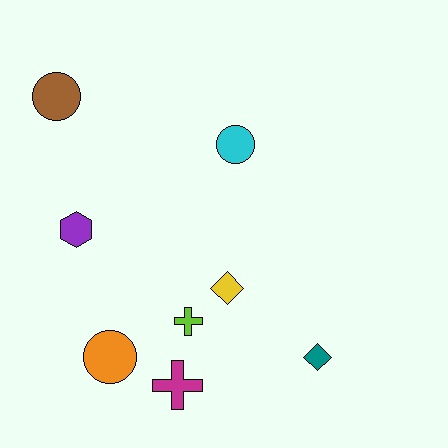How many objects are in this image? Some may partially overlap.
There are 8 objects.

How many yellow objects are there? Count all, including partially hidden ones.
There is 1 yellow object.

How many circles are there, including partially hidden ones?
There are 3 circles.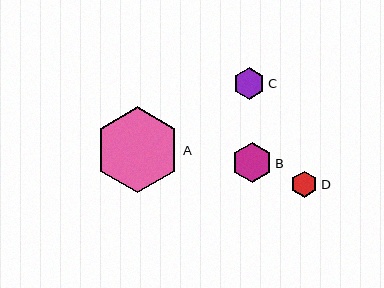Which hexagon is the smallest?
Hexagon D is the smallest with a size of approximately 26 pixels.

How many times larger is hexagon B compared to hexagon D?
Hexagon B is approximately 1.5 times the size of hexagon D.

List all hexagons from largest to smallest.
From largest to smallest: A, B, C, D.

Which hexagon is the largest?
Hexagon A is the largest with a size of approximately 86 pixels.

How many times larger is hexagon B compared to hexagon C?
Hexagon B is approximately 1.2 times the size of hexagon C.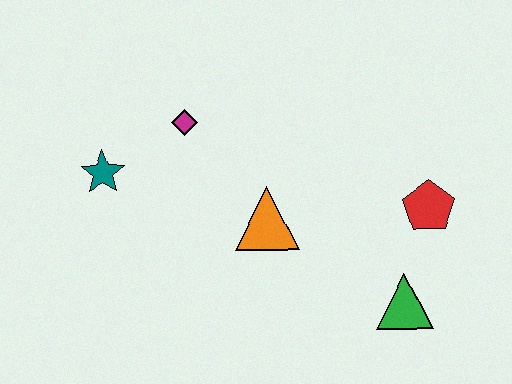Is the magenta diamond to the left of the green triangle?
Yes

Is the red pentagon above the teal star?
No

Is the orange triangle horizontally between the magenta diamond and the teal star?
No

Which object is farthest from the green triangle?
The teal star is farthest from the green triangle.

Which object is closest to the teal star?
The magenta diamond is closest to the teal star.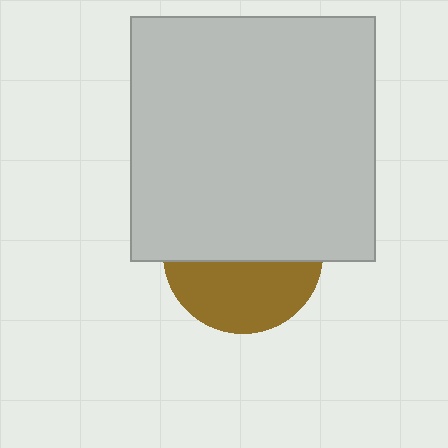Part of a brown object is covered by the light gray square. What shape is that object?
It is a circle.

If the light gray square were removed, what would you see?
You would see the complete brown circle.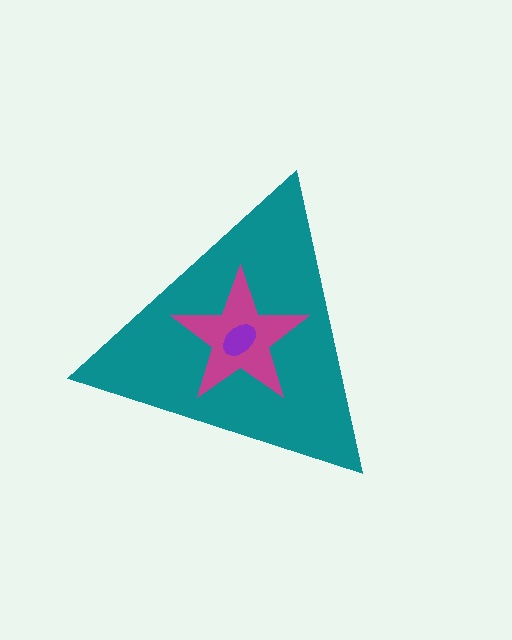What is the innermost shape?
The purple ellipse.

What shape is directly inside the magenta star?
The purple ellipse.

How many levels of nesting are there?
3.